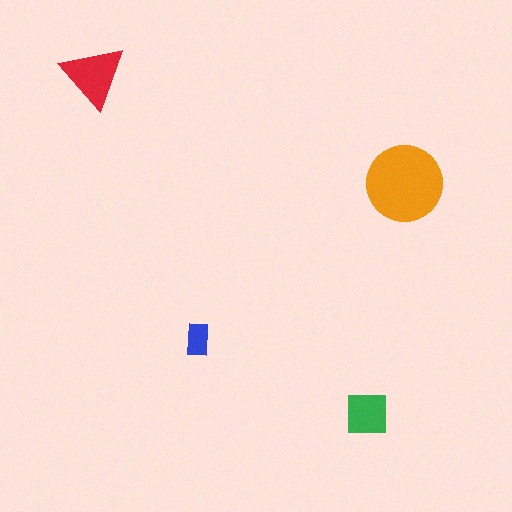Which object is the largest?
The orange circle.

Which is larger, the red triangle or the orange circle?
The orange circle.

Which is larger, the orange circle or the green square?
The orange circle.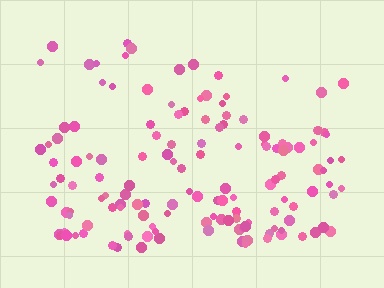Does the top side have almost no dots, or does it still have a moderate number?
Still a moderate number, just noticeably fewer than the bottom.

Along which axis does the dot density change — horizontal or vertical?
Vertical.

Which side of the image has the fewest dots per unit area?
The top.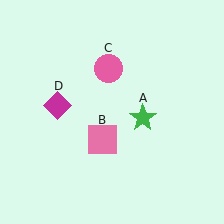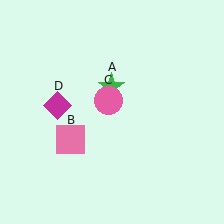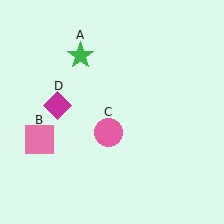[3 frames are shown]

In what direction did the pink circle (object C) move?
The pink circle (object C) moved down.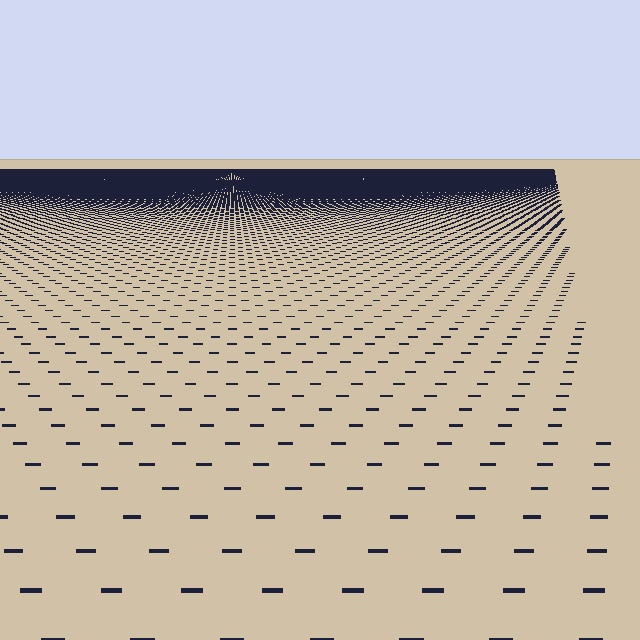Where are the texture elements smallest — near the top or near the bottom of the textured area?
Near the top.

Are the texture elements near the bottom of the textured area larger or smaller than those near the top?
Larger. Near the bottom, elements are closer to the viewer and appear at a bigger on-screen size.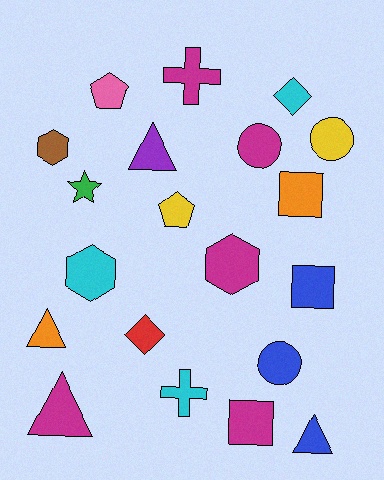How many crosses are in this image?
There are 2 crosses.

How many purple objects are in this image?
There is 1 purple object.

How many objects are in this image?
There are 20 objects.